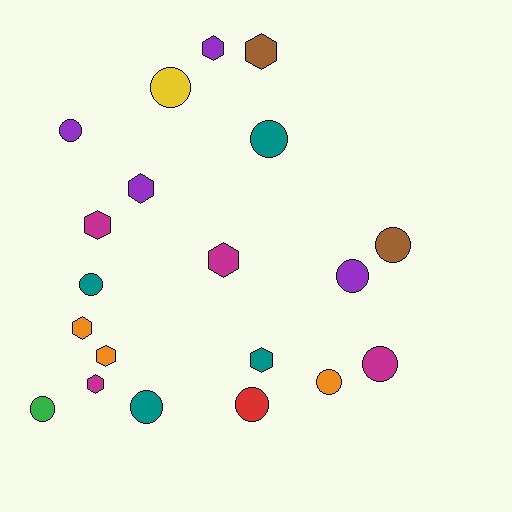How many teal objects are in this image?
There are 4 teal objects.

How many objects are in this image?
There are 20 objects.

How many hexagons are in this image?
There are 9 hexagons.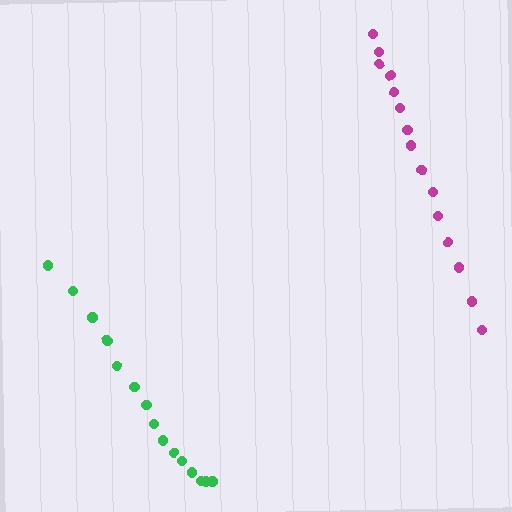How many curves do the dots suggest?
There are 2 distinct paths.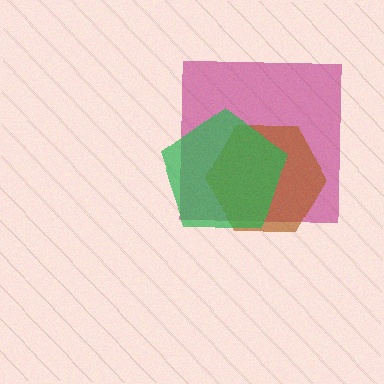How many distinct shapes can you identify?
There are 3 distinct shapes: a magenta square, a brown hexagon, a green pentagon.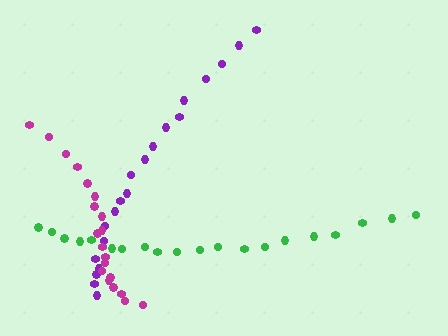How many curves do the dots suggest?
There are 3 distinct paths.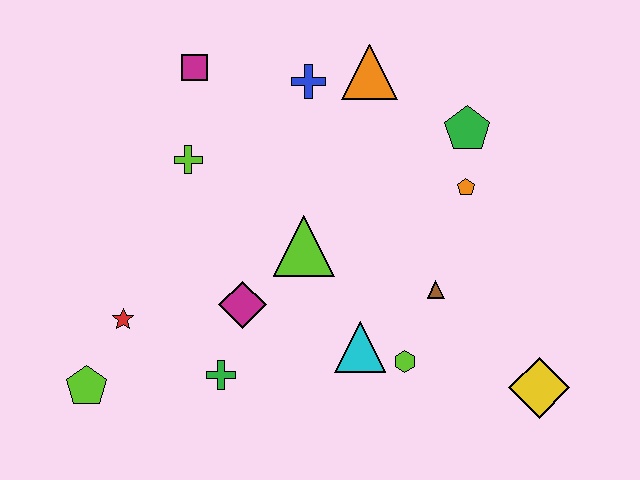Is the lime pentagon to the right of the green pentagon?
No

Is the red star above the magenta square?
No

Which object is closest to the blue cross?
The orange triangle is closest to the blue cross.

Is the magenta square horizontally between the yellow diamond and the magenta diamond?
No